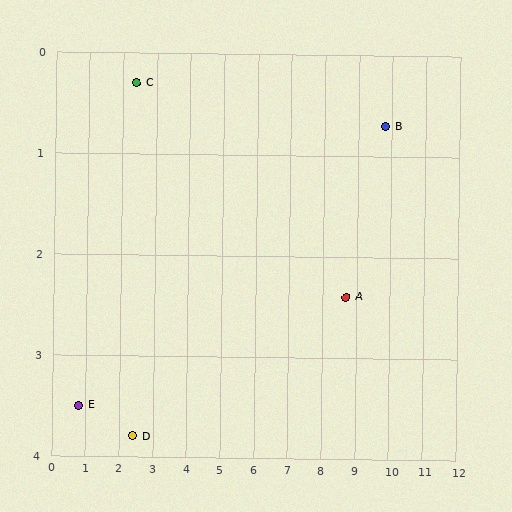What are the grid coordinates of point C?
Point C is at approximately (2.4, 0.3).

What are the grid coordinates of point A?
Point A is at approximately (8.7, 2.4).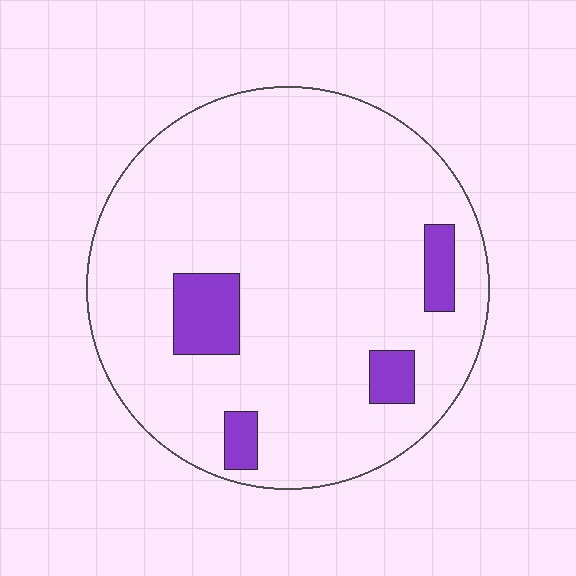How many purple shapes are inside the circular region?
4.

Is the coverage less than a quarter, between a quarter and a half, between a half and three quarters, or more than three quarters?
Less than a quarter.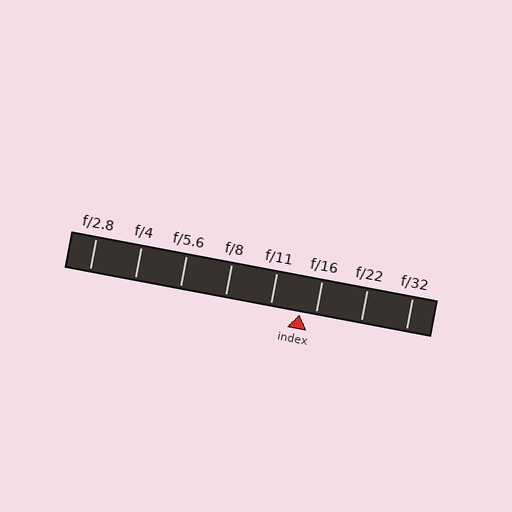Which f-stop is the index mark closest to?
The index mark is closest to f/16.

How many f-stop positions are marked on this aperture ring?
There are 8 f-stop positions marked.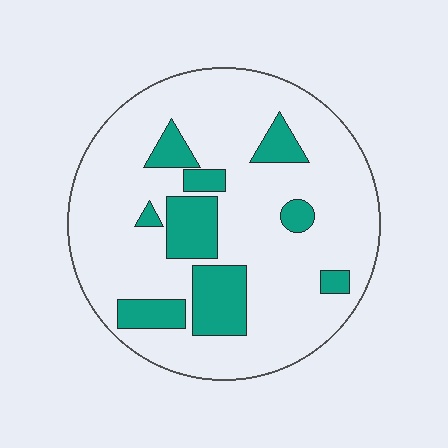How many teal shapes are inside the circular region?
9.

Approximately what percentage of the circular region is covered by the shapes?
Approximately 20%.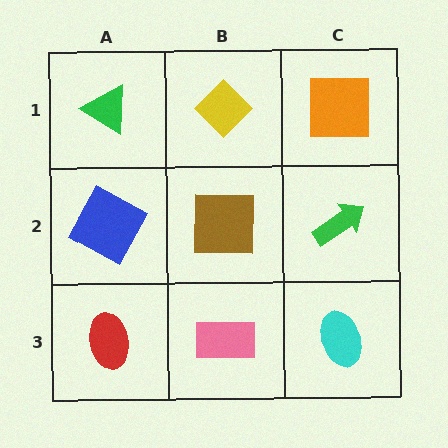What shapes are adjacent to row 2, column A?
A green triangle (row 1, column A), a red ellipse (row 3, column A), a brown square (row 2, column B).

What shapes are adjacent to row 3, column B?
A brown square (row 2, column B), a red ellipse (row 3, column A), a cyan ellipse (row 3, column C).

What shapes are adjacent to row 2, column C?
An orange square (row 1, column C), a cyan ellipse (row 3, column C), a brown square (row 2, column B).